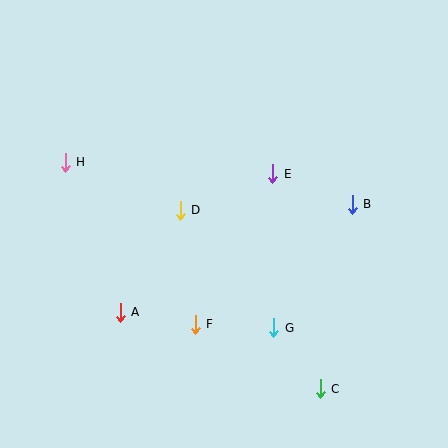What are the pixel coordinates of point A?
Point A is at (120, 312).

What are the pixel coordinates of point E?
Point E is at (273, 174).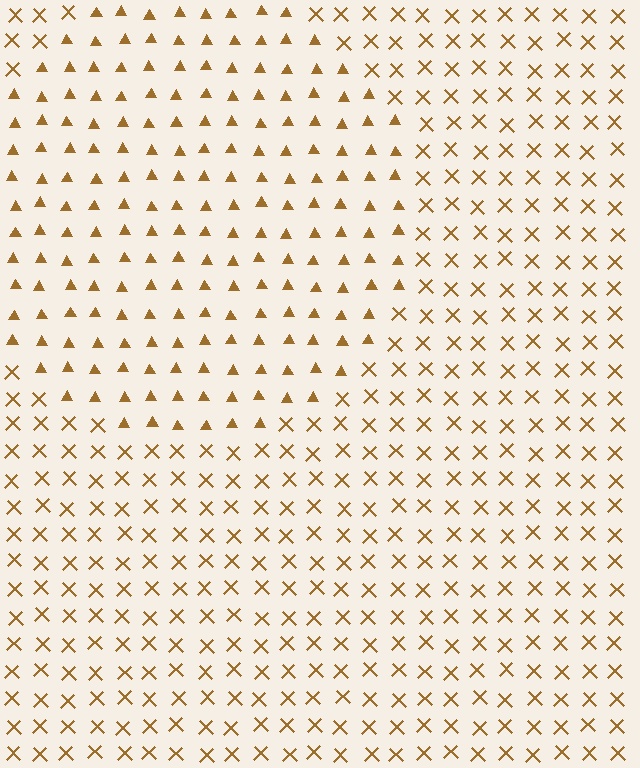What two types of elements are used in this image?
The image uses triangles inside the circle region and X marks outside it.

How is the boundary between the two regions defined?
The boundary is defined by a change in element shape: triangles inside vs. X marks outside. All elements share the same color and spacing.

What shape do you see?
I see a circle.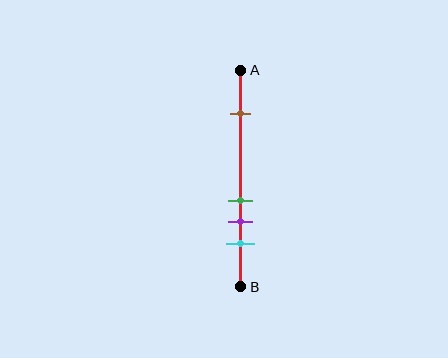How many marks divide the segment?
There are 4 marks dividing the segment.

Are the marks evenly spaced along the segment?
No, the marks are not evenly spaced.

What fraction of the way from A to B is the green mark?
The green mark is approximately 60% (0.6) of the way from A to B.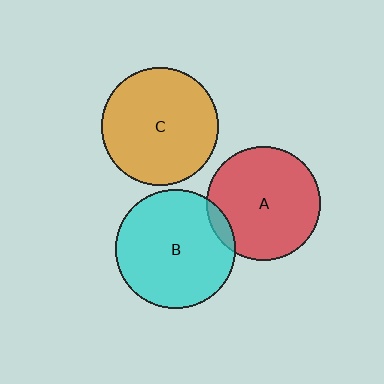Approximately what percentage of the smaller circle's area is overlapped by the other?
Approximately 5%.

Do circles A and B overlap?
Yes.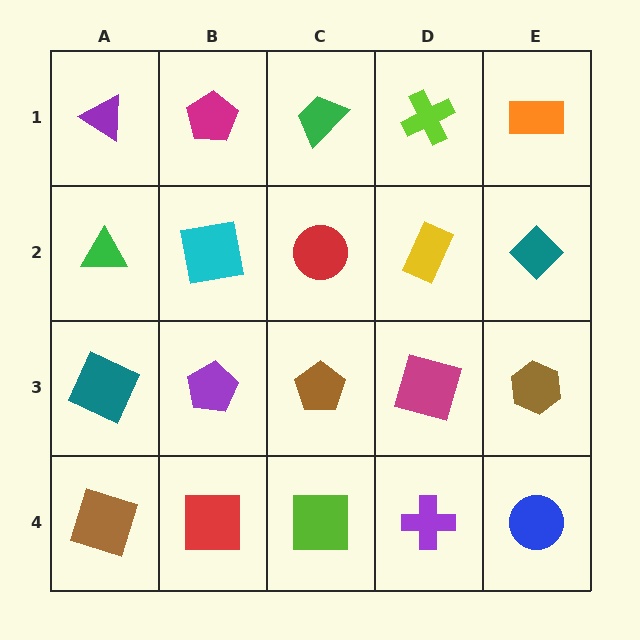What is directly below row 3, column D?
A purple cross.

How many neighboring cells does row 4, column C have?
3.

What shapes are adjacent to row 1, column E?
A teal diamond (row 2, column E), a lime cross (row 1, column D).